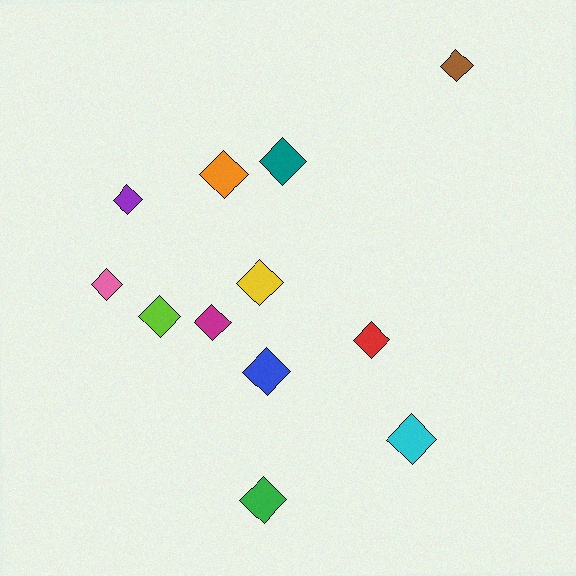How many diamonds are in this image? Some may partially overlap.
There are 12 diamonds.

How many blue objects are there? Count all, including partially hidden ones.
There is 1 blue object.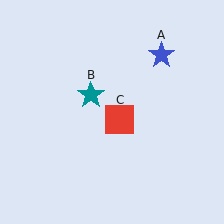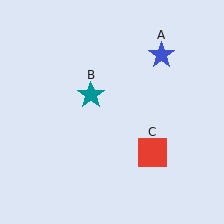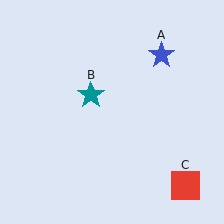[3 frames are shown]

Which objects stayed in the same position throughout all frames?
Blue star (object A) and teal star (object B) remained stationary.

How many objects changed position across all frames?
1 object changed position: red square (object C).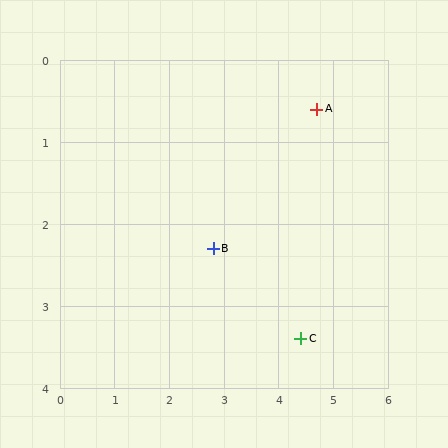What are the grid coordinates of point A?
Point A is at approximately (4.7, 0.6).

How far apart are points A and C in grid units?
Points A and C are about 2.8 grid units apart.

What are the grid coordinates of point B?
Point B is at approximately (2.8, 2.3).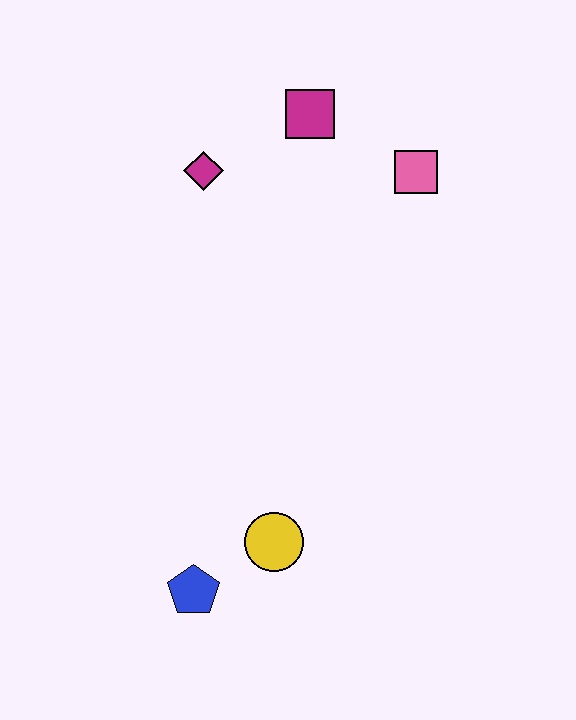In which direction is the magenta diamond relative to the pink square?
The magenta diamond is to the left of the pink square.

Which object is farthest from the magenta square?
The blue pentagon is farthest from the magenta square.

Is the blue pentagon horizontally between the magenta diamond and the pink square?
No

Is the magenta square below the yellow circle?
No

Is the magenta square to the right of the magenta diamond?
Yes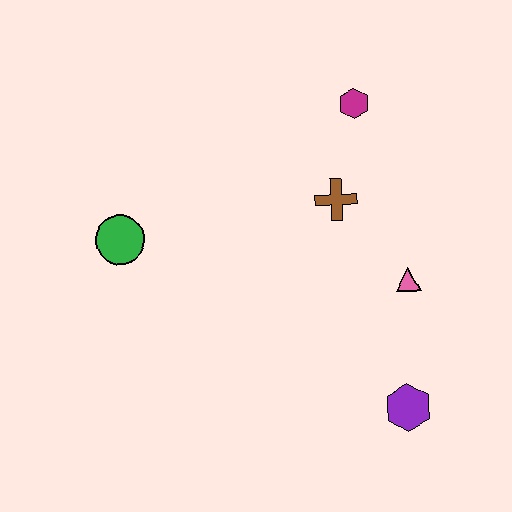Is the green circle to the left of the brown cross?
Yes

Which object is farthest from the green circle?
The purple hexagon is farthest from the green circle.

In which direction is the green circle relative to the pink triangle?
The green circle is to the left of the pink triangle.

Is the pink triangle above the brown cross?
No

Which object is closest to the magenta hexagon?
The brown cross is closest to the magenta hexagon.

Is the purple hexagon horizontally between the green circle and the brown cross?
No